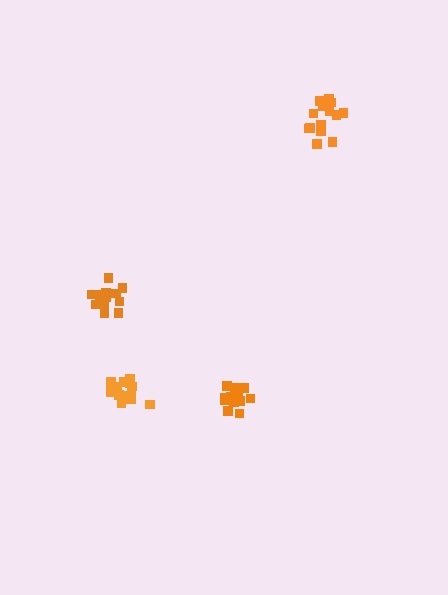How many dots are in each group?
Group 1: 16 dots, Group 2: 16 dots, Group 3: 14 dots, Group 4: 16 dots (62 total).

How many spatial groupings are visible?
There are 4 spatial groupings.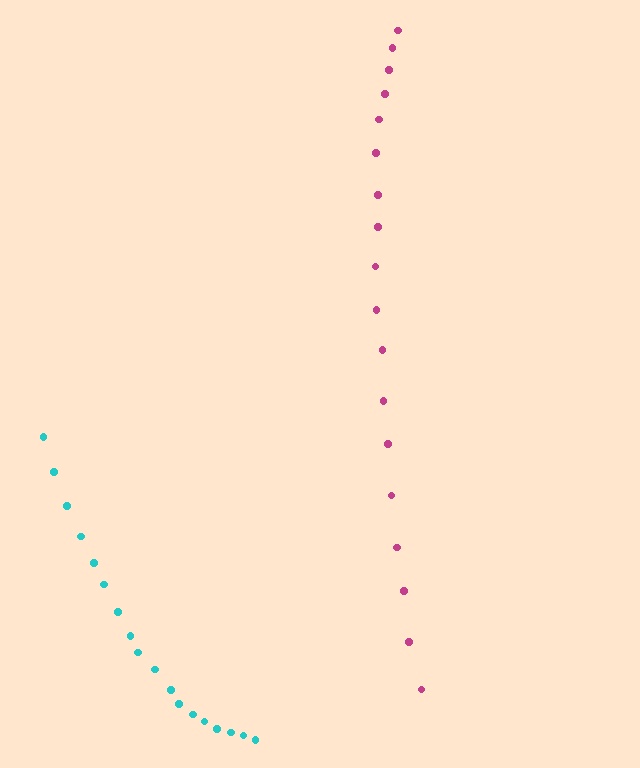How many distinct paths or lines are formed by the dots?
There are 2 distinct paths.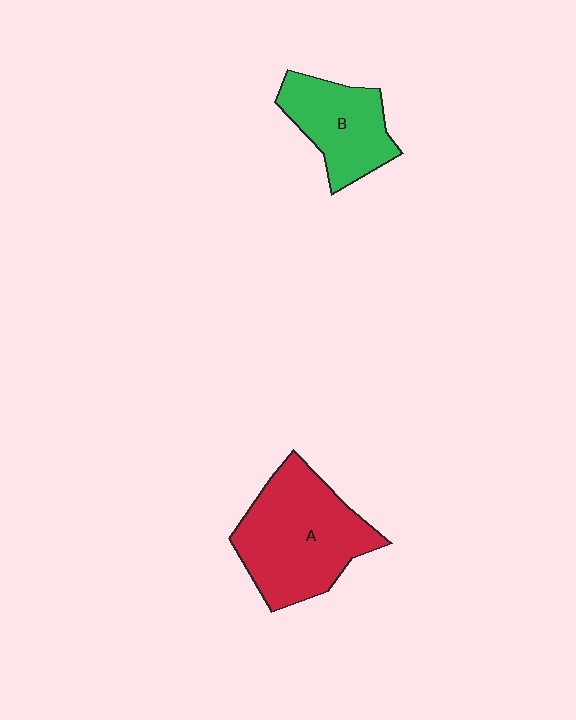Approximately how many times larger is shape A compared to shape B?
Approximately 1.6 times.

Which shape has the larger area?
Shape A (red).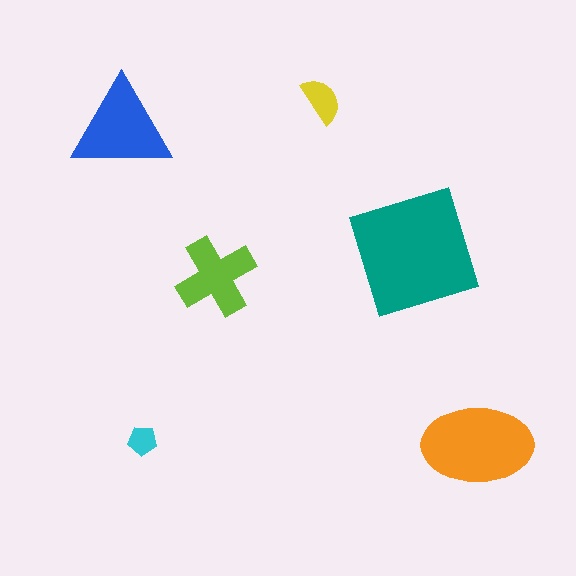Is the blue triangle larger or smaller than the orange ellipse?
Smaller.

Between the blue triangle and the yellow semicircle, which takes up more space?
The blue triangle.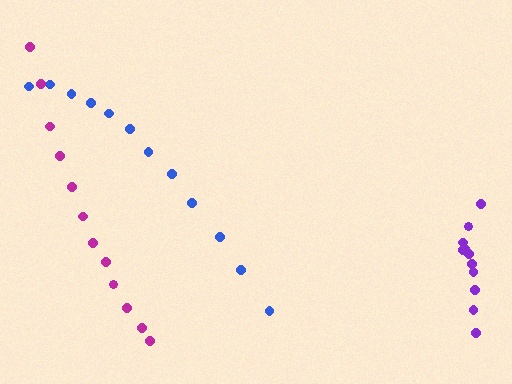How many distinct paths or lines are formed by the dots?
There are 3 distinct paths.